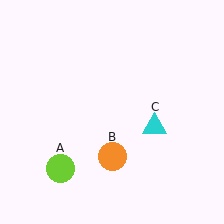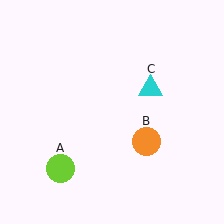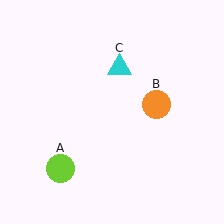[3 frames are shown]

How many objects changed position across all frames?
2 objects changed position: orange circle (object B), cyan triangle (object C).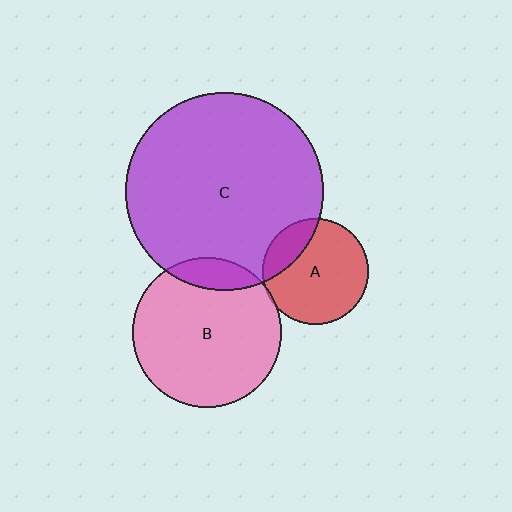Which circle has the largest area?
Circle C (purple).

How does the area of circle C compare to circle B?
Approximately 1.7 times.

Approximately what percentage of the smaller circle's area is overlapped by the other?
Approximately 10%.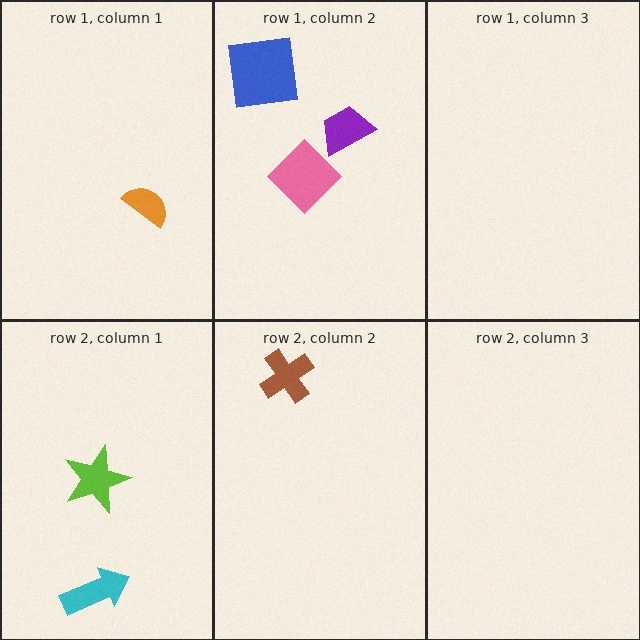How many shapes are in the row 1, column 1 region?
1.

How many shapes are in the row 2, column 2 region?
1.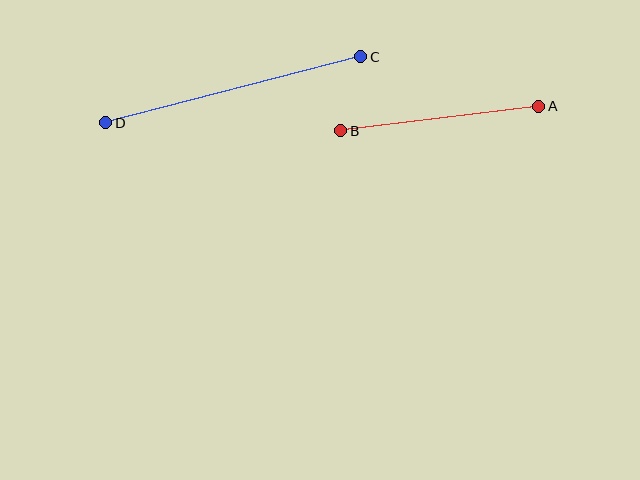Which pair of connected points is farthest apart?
Points C and D are farthest apart.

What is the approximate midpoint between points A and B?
The midpoint is at approximately (440, 118) pixels.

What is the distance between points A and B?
The distance is approximately 200 pixels.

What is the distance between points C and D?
The distance is approximately 263 pixels.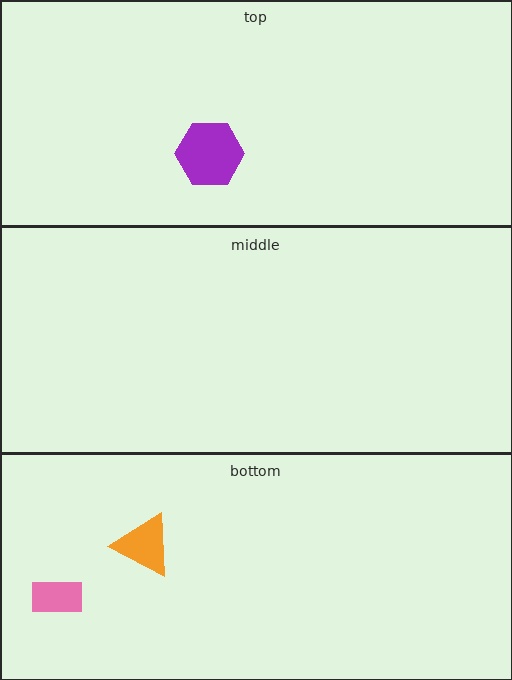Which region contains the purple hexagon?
The top region.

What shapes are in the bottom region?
The pink rectangle, the orange triangle.